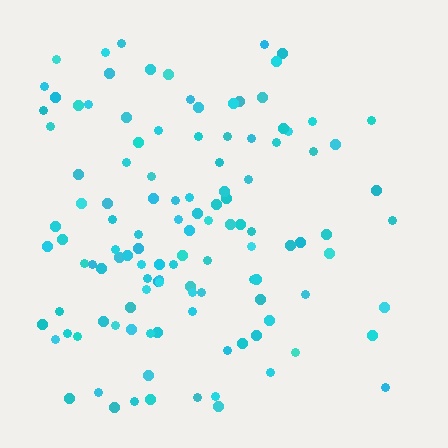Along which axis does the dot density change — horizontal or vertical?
Horizontal.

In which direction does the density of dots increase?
From right to left, with the left side densest.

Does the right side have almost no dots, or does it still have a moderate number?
Still a moderate number, just noticeably fewer than the left.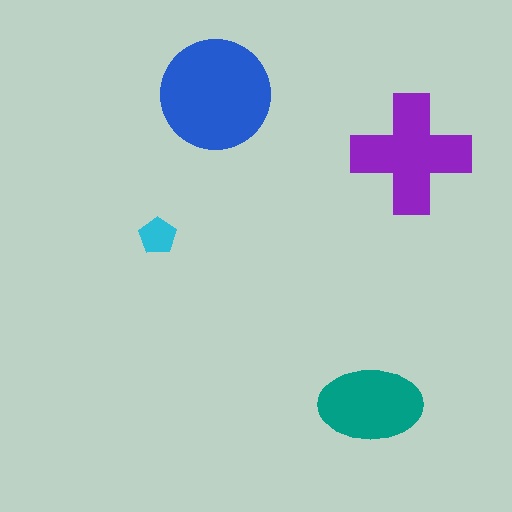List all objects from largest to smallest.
The blue circle, the purple cross, the teal ellipse, the cyan pentagon.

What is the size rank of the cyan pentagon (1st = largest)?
4th.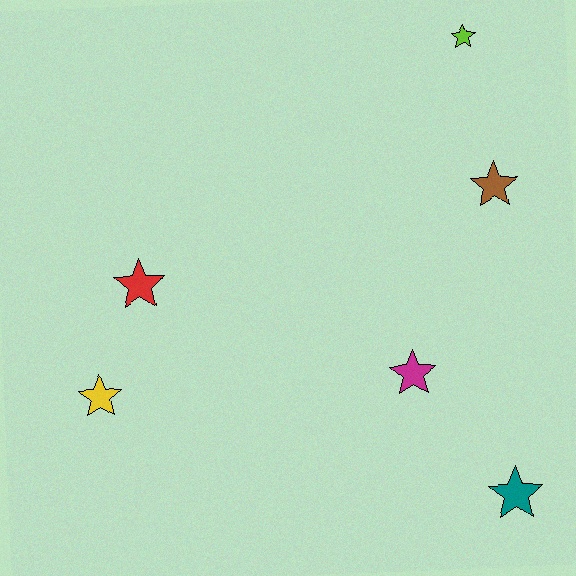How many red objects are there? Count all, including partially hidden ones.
There is 1 red object.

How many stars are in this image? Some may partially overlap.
There are 6 stars.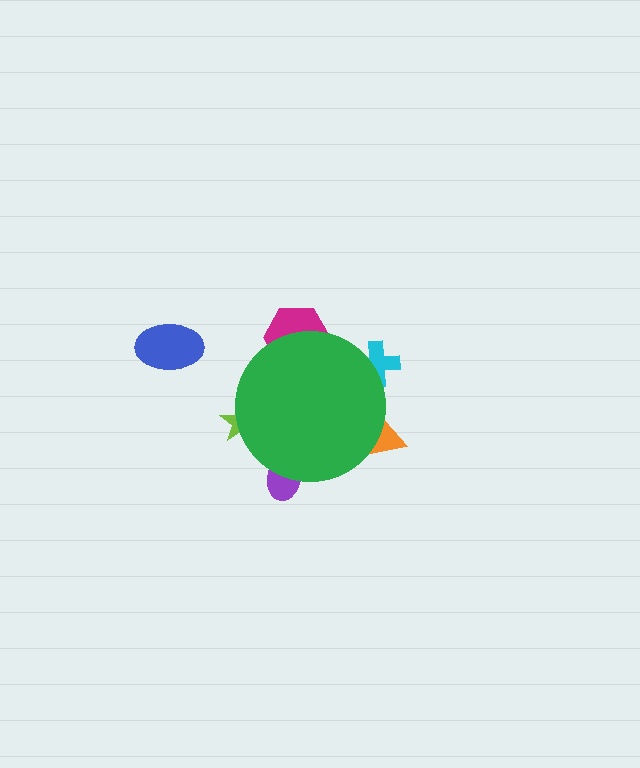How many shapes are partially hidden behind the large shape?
5 shapes are partially hidden.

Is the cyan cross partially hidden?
Yes, the cyan cross is partially hidden behind the green circle.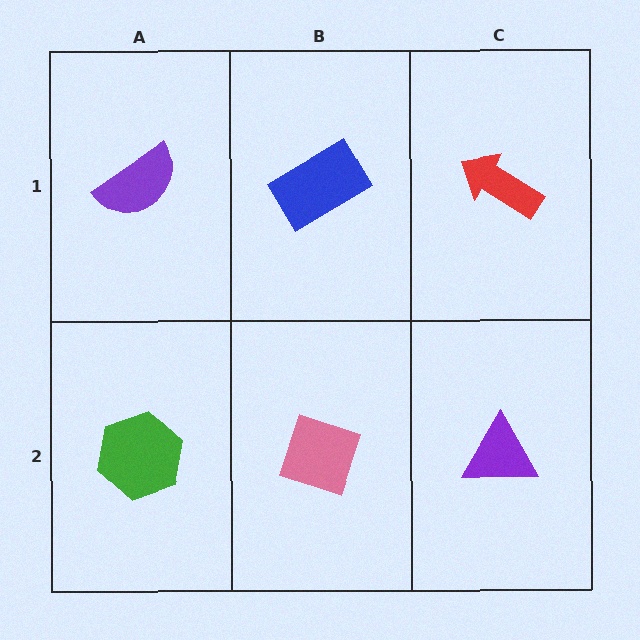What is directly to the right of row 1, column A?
A blue rectangle.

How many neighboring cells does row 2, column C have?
2.